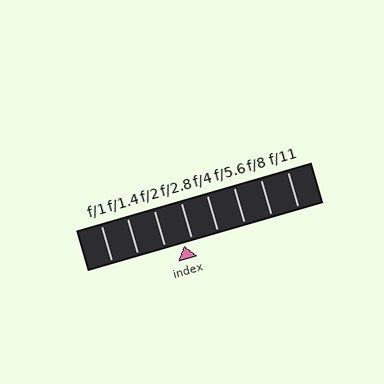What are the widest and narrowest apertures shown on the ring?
The widest aperture shown is f/1 and the narrowest is f/11.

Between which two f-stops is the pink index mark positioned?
The index mark is between f/2 and f/2.8.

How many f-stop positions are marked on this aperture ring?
There are 8 f-stop positions marked.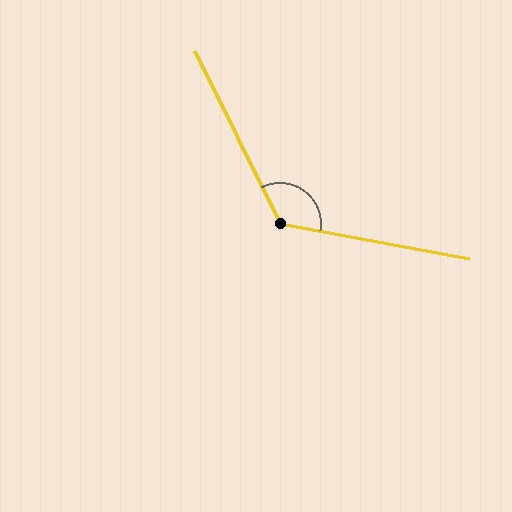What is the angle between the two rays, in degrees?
Approximately 127 degrees.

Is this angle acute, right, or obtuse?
It is obtuse.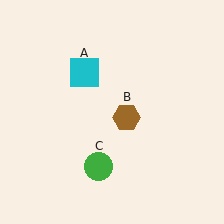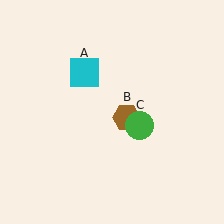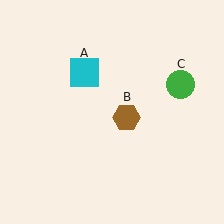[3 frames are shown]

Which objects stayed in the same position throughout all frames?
Cyan square (object A) and brown hexagon (object B) remained stationary.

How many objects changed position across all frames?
1 object changed position: green circle (object C).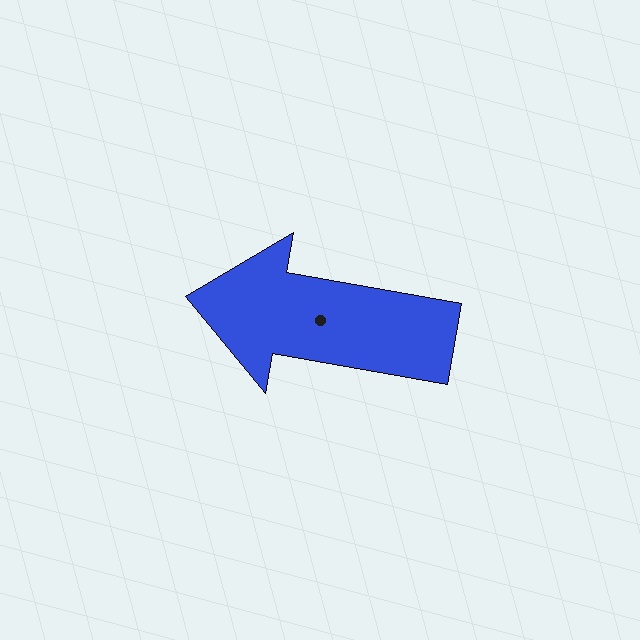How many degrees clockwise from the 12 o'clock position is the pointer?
Approximately 280 degrees.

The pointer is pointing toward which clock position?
Roughly 9 o'clock.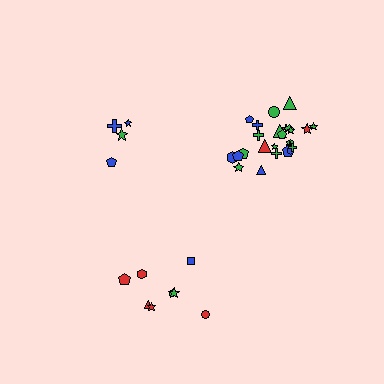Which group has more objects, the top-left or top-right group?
The top-right group.